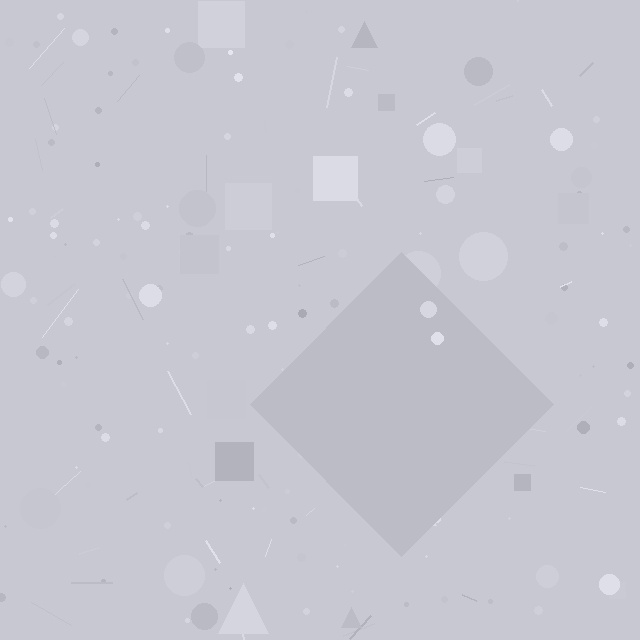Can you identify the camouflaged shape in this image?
The camouflaged shape is a diamond.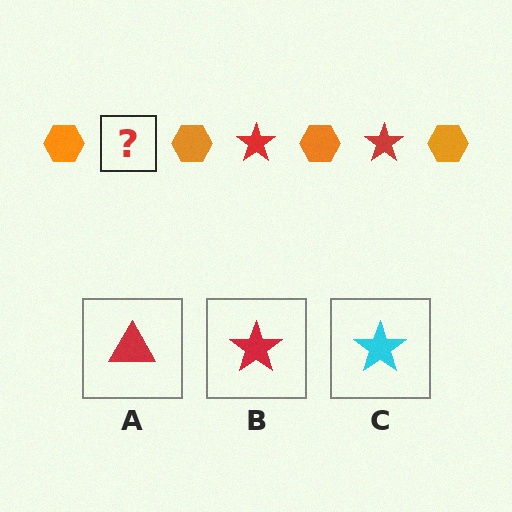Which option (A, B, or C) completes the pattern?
B.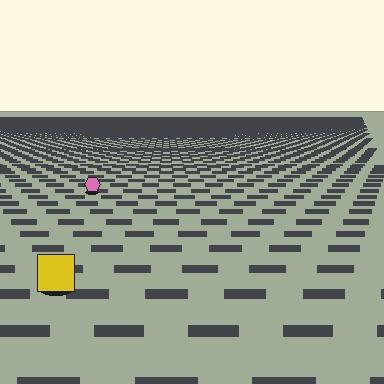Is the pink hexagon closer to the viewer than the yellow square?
No. The yellow square is closer — you can tell from the texture gradient: the ground texture is coarser near it.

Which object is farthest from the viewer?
The pink hexagon is farthest from the viewer. It appears smaller and the ground texture around it is denser.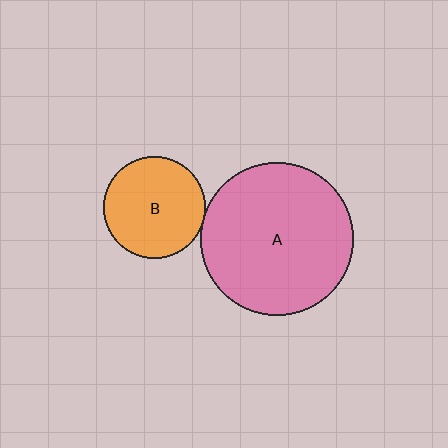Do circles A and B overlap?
Yes.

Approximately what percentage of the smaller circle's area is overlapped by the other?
Approximately 5%.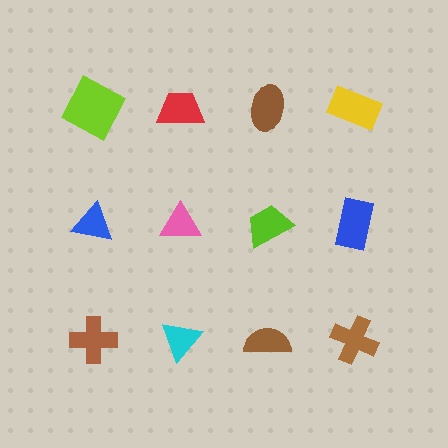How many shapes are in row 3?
4 shapes.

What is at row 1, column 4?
A yellow rectangle.